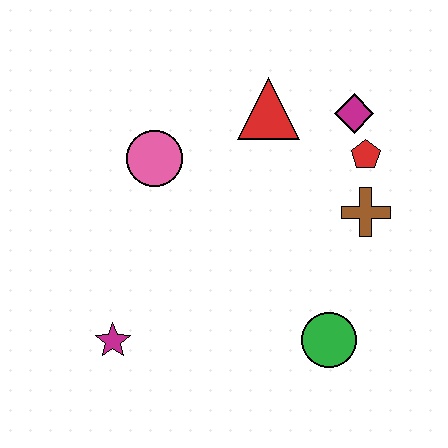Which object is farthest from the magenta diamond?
The magenta star is farthest from the magenta diamond.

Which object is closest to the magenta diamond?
The red pentagon is closest to the magenta diamond.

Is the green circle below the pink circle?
Yes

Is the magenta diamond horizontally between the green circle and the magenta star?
No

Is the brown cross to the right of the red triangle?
Yes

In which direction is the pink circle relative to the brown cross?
The pink circle is to the left of the brown cross.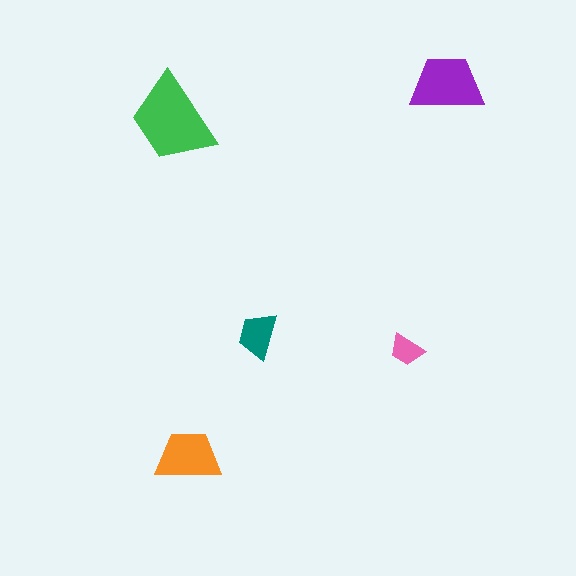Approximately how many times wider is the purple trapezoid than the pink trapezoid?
About 2 times wider.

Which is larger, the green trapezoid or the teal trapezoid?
The green one.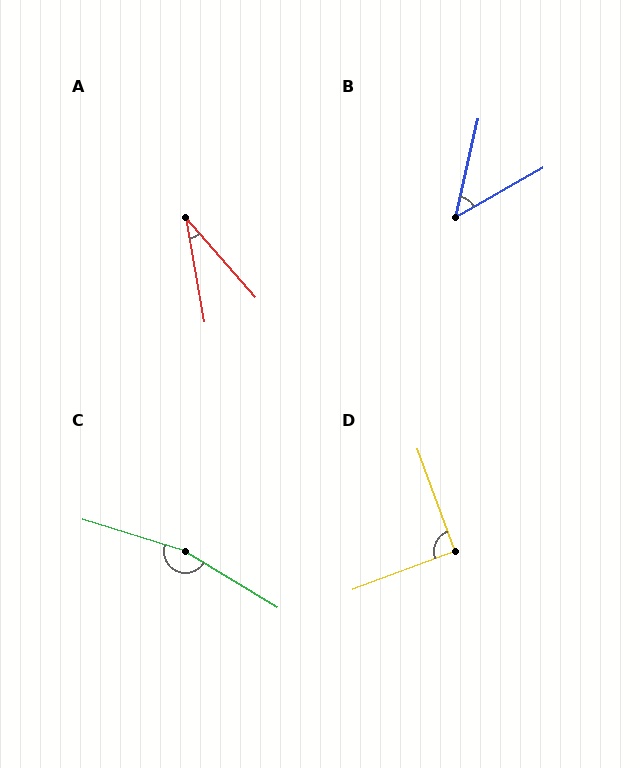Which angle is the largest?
C, at approximately 166 degrees.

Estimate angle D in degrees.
Approximately 91 degrees.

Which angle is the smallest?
A, at approximately 31 degrees.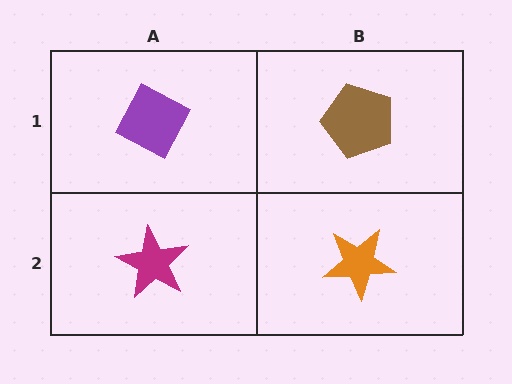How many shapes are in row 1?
2 shapes.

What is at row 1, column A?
A purple diamond.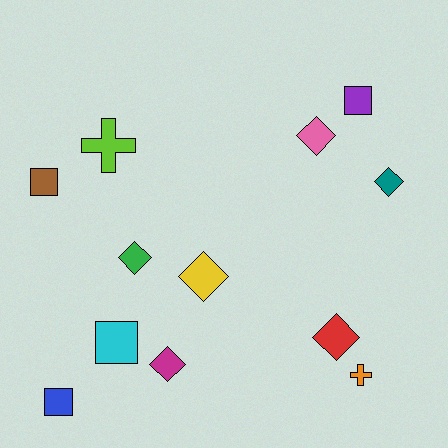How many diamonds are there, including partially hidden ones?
There are 6 diamonds.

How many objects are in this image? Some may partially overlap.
There are 12 objects.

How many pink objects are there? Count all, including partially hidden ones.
There is 1 pink object.